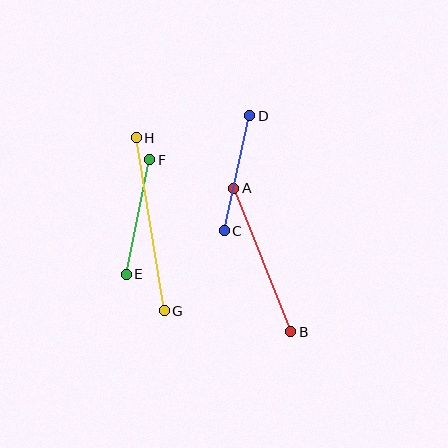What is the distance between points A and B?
The distance is approximately 154 pixels.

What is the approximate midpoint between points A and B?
The midpoint is at approximately (262, 260) pixels.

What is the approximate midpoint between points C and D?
The midpoint is at approximately (237, 173) pixels.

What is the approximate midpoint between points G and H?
The midpoint is at approximately (150, 224) pixels.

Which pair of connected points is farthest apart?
Points G and H are farthest apart.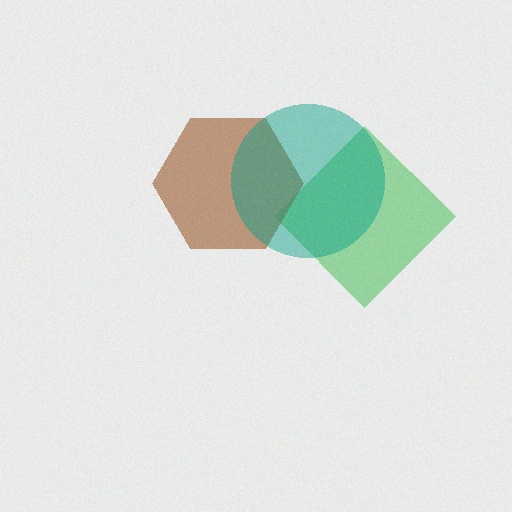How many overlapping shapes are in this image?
There are 3 overlapping shapes in the image.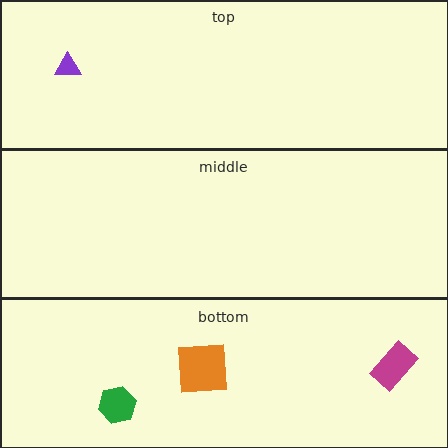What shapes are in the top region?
The purple triangle.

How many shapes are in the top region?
1.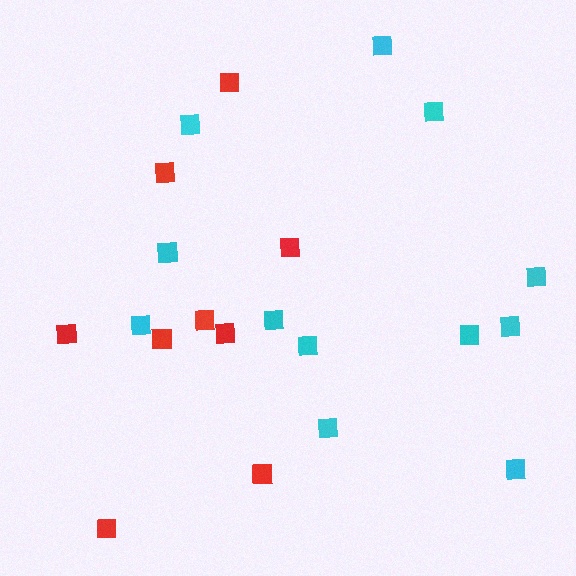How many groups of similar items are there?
There are 2 groups: one group of red squares (9) and one group of cyan squares (12).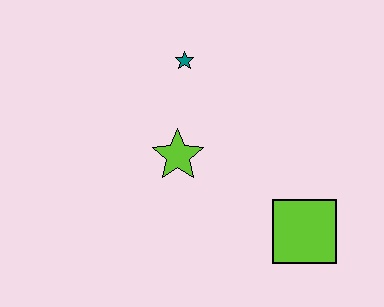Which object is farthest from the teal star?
The lime square is farthest from the teal star.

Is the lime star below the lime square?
No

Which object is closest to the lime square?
The lime star is closest to the lime square.